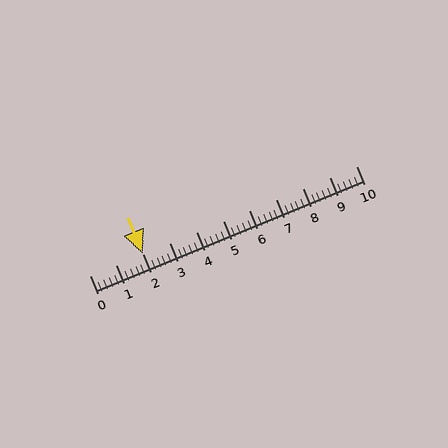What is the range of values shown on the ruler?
The ruler shows values from 0 to 10.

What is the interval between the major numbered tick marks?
The major tick marks are spaced 1 units apart.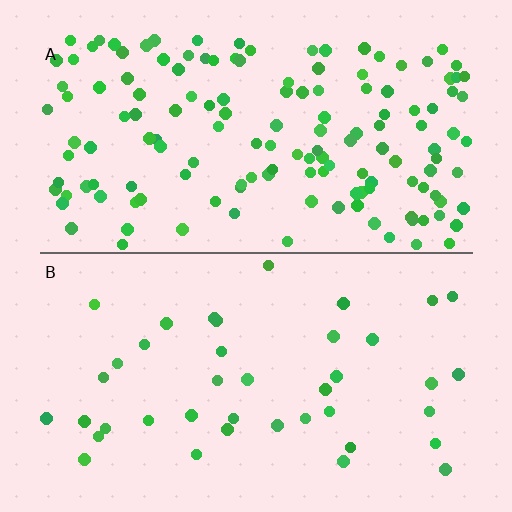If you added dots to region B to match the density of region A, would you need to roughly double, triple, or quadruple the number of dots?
Approximately quadruple.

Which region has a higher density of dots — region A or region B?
A (the top).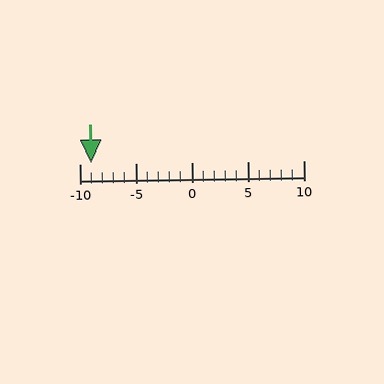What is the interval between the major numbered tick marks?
The major tick marks are spaced 5 units apart.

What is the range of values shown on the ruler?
The ruler shows values from -10 to 10.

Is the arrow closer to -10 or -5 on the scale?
The arrow is closer to -10.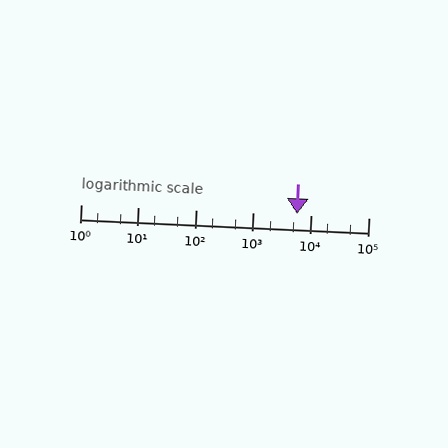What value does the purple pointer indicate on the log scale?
The pointer indicates approximately 5800.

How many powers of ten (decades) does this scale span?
The scale spans 5 decades, from 1 to 100000.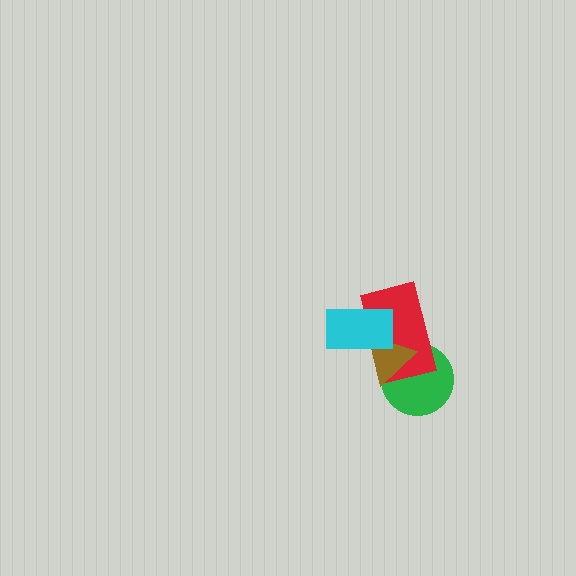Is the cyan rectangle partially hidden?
No, no other shape covers it.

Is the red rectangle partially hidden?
Yes, it is partially covered by another shape.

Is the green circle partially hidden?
Yes, it is partially covered by another shape.